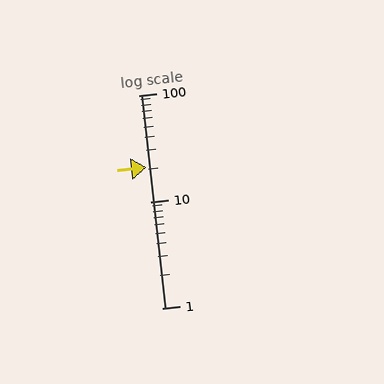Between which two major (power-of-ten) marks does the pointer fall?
The pointer is between 10 and 100.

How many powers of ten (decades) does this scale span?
The scale spans 2 decades, from 1 to 100.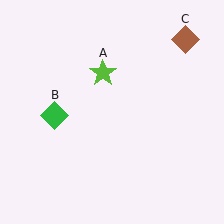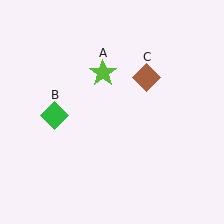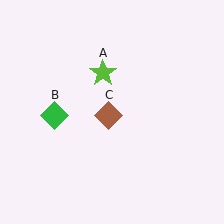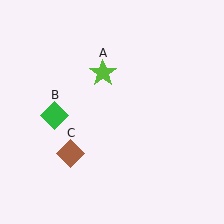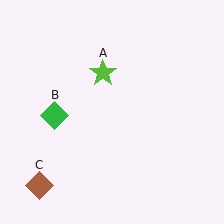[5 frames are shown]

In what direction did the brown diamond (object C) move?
The brown diamond (object C) moved down and to the left.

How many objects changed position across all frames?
1 object changed position: brown diamond (object C).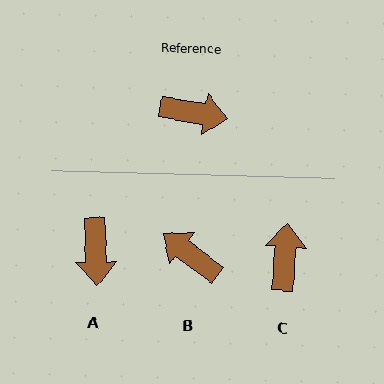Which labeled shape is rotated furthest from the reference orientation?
B, about 152 degrees away.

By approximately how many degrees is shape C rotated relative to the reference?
Approximately 96 degrees counter-clockwise.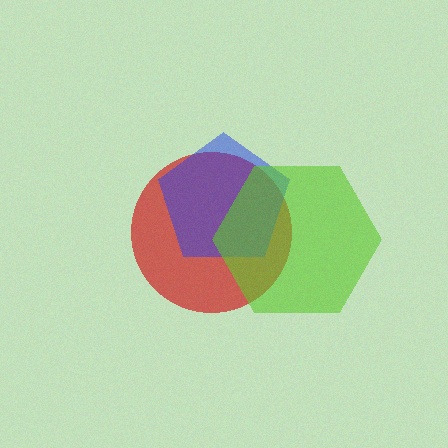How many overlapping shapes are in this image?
There are 3 overlapping shapes in the image.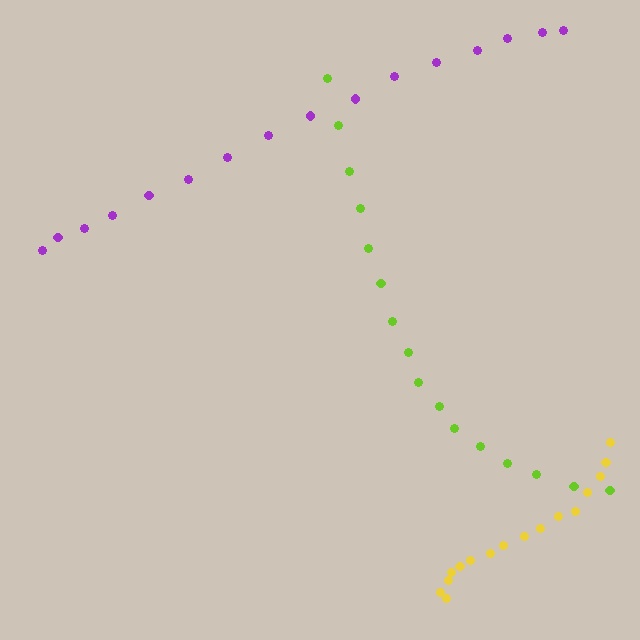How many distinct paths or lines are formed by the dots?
There are 3 distinct paths.